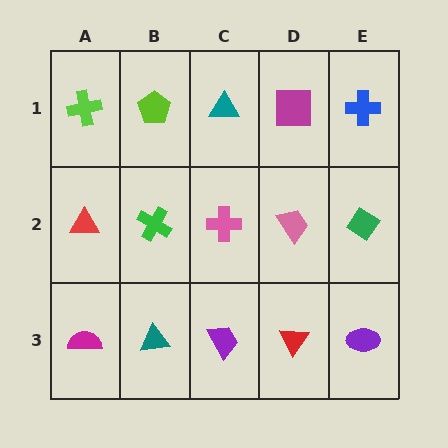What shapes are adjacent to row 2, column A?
A lime cross (row 1, column A), a magenta semicircle (row 3, column A), a green cross (row 2, column B).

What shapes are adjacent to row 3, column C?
A pink cross (row 2, column C), a teal triangle (row 3, column B), a red triangle (row 3, column D).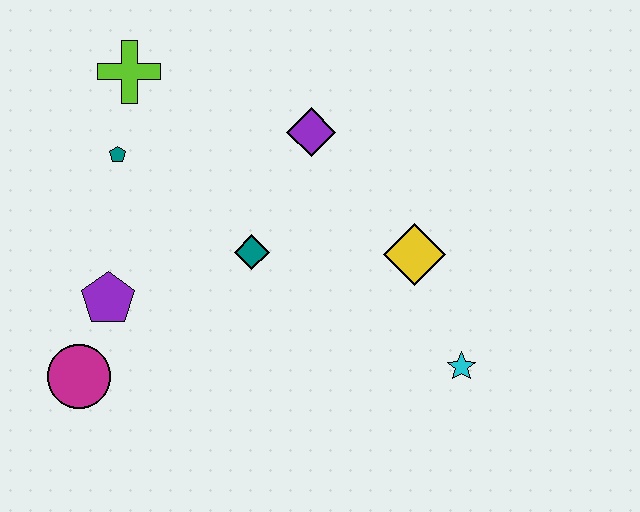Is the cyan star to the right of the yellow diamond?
Yes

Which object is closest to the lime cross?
The teal pentagon is closest to the lime cross.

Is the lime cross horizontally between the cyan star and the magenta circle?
Yes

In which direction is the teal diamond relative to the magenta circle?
The teal diamond is to the right of the magenta circle.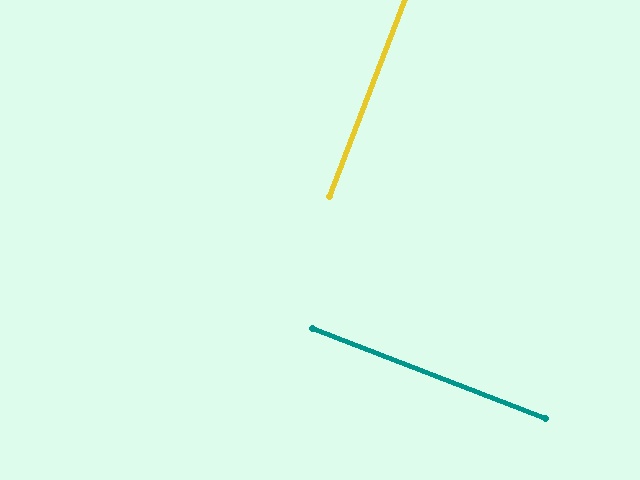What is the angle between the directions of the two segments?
Approximately 90 degrees.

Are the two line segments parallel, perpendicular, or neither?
Perpendicular — they meet at approximately 90°.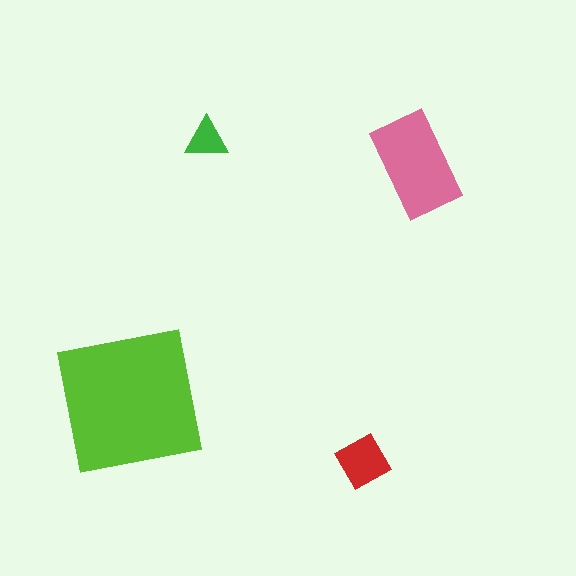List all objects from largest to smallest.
The lime square, the pink rectangle, the red diamond, the green triangle.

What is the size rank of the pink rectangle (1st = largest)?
2nd.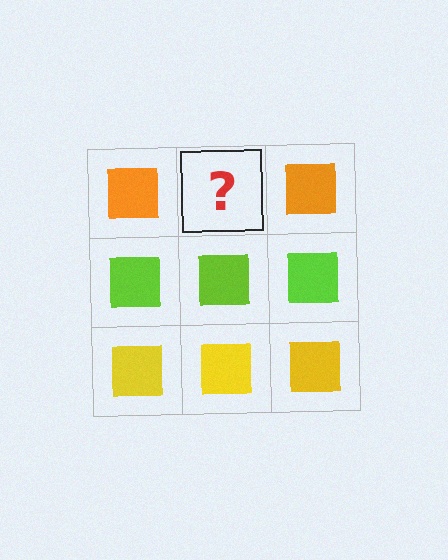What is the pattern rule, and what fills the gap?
The rule is that each row has a consistent color. The gap should be filled with an orange square.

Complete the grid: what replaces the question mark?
The question mark should be replaced with an orange square.